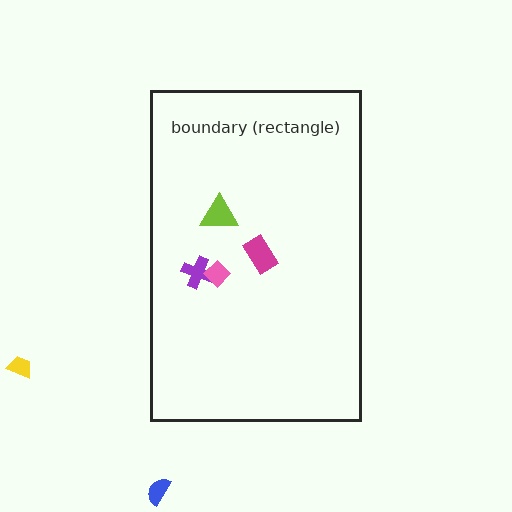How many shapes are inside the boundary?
4 inside, 2 outside.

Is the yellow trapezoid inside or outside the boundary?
Outside.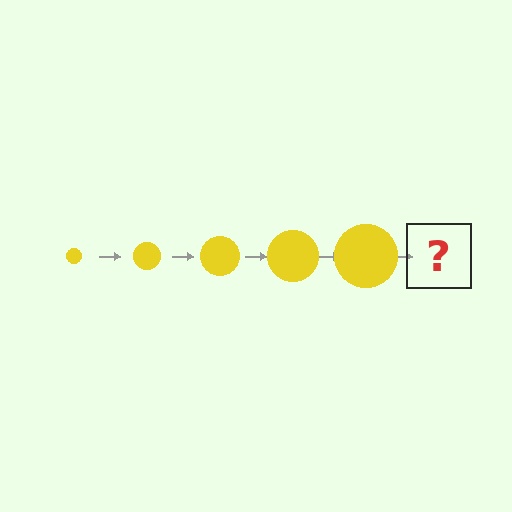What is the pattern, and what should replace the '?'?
The pattern is that the circle gets progressively larger each step. The '?' should be a yellow circle, larger than the previous one.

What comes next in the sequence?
The next element should be a yellow circle, larger than the previous one.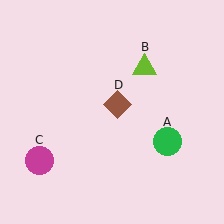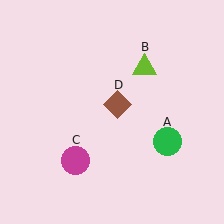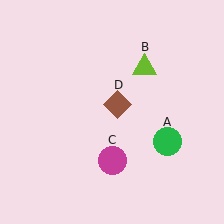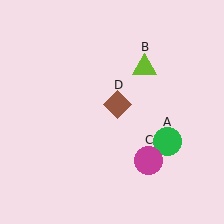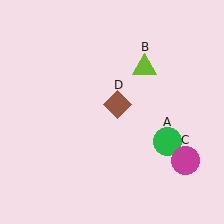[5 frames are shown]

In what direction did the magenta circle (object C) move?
The magenta circle (object C) moved right.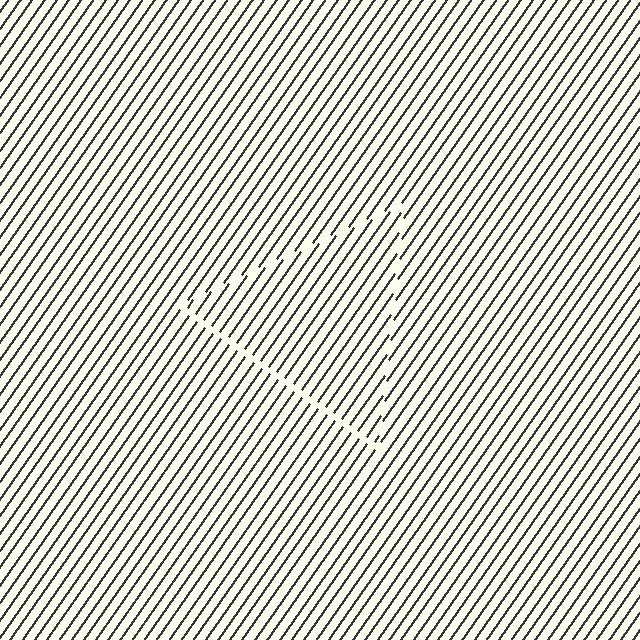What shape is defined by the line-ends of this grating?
An illusory triangle. The interior of the shape contains the same grating, shifted by half a period — the contour is defined by the phase discontinuity where line-ends from the inner and outer gratings abut.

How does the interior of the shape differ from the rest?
The interior of the shape contains the same grating, shifted by half a period — the contour is defined by the phase discontinuity where line-ends from the inner and outer gratings abut.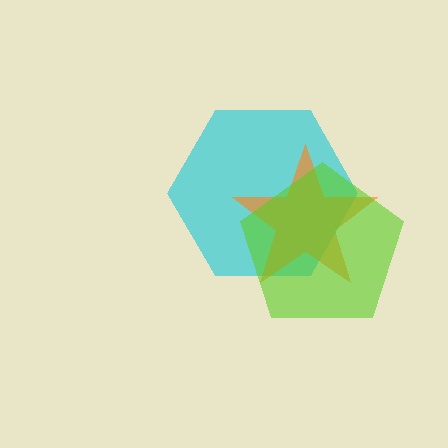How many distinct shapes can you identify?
There are 3 distinct shapes: a cyan hexagon, an orange star, a lime pentagon.